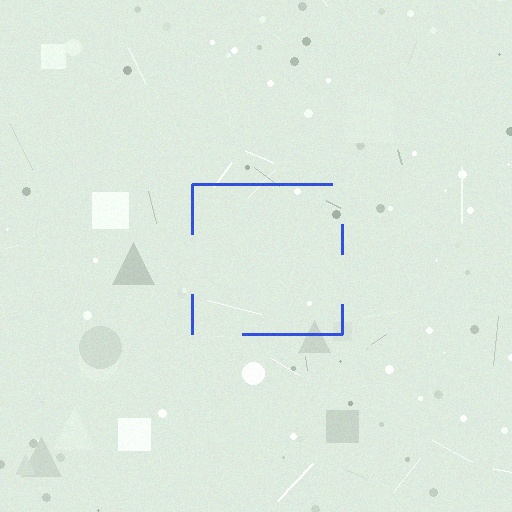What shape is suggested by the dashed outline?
The dashed outline suggests a square.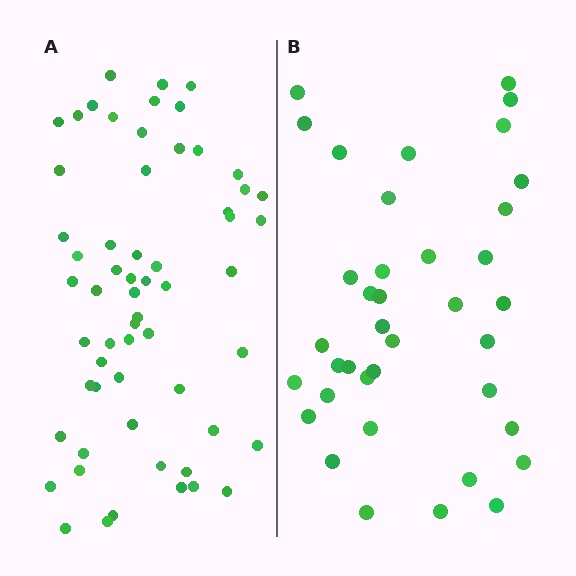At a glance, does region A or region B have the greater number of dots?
Region A (the left region) has more dots.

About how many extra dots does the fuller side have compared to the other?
Region A has approximately 20 more dots than region B.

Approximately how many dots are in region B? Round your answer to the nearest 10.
About 40 dots. (The exact count is 38, which rounds to 40.)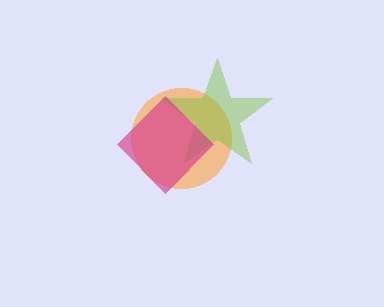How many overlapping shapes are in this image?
There are 3 overlapping shapes in the image.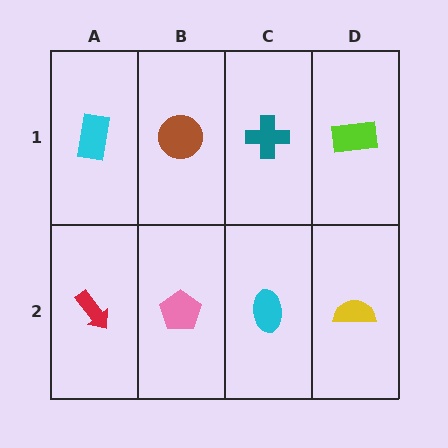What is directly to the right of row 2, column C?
A yellow semicircle.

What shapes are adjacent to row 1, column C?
A cyan ellipse (row 2, column C), a brown circle (row 1, column B), a lime rectangle (row 1, column D).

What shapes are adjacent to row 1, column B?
A pink pentagon (row 2, column B), a cyan rectangle (row 1, column A), a teal cross (row 1, column C).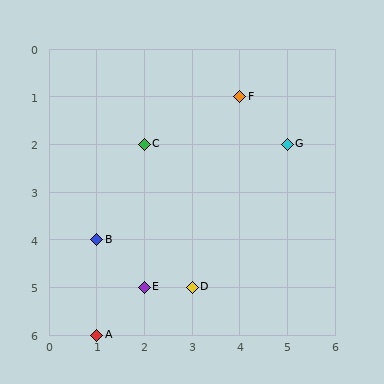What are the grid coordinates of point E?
Point E is at grid coordinates (2, 5).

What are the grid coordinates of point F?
Point F is at grid coordinates (4, 1).